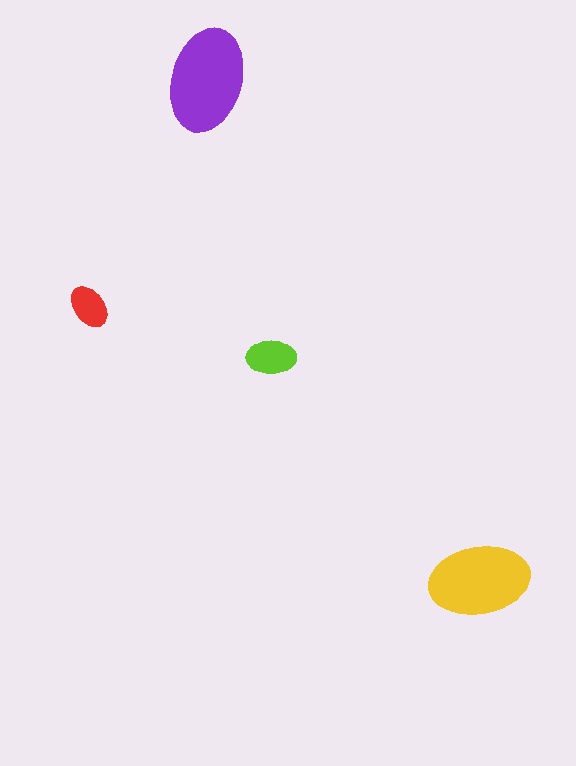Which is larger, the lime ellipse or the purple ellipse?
The purple one.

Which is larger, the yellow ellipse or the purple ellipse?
The purple one.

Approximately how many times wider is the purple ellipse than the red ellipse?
About 2.5 times wider.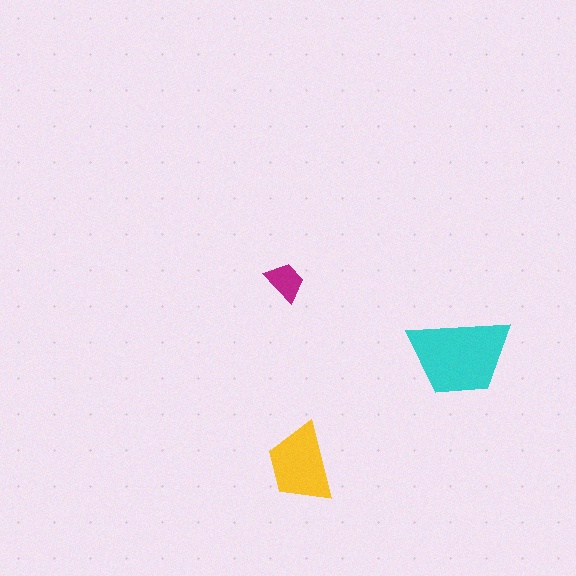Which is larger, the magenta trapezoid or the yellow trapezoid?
The yellow one.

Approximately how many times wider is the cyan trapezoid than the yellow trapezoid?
About 1.5 times wider.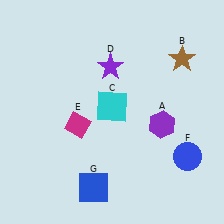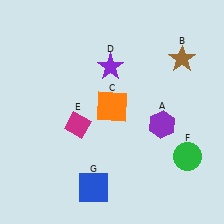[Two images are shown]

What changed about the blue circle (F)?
In Image 1, F is blue. In Image 2, it changed to green.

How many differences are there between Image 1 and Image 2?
There are 2 differences between the two images.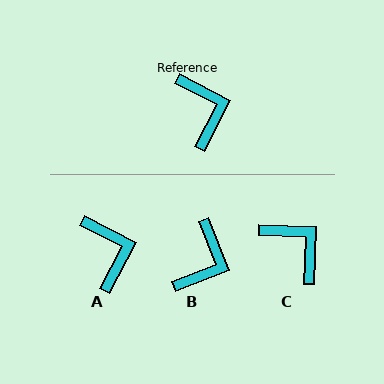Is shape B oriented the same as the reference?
No, it is off by about 41 degrees.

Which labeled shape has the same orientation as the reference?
A.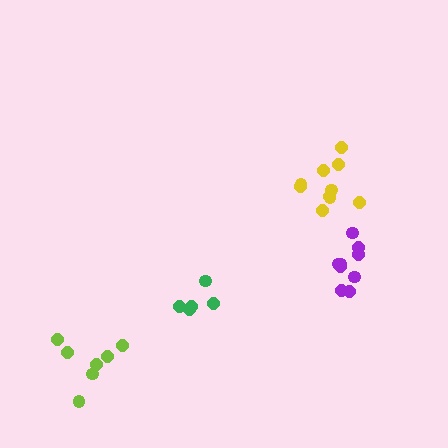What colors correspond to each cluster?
The clusters are colored: green, purple, lime, yellow.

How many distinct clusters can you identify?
There are 4 distinct clusters.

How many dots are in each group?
Group 1: 5 dots, Group 2: 9 dots, Group 3: 7 dots, Group 4: 10 dots (31 total).